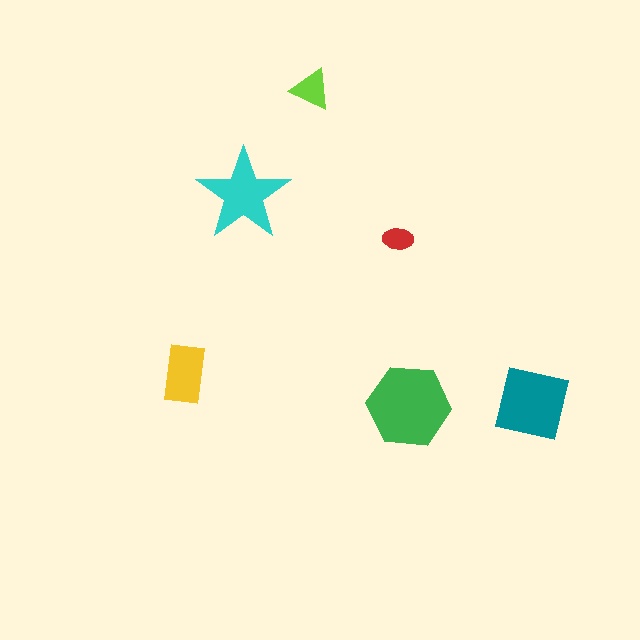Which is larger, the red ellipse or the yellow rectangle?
The yellow rectangle.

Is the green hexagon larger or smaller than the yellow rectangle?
Larger.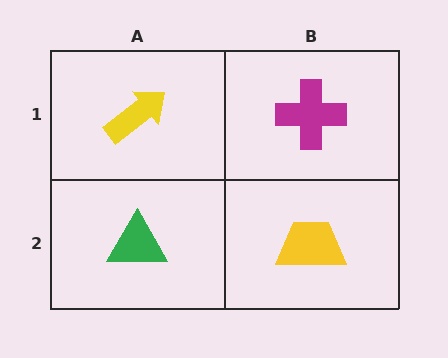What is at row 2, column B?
A yellow trapezoid.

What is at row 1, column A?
A yellow arrow.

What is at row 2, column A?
A green triangle.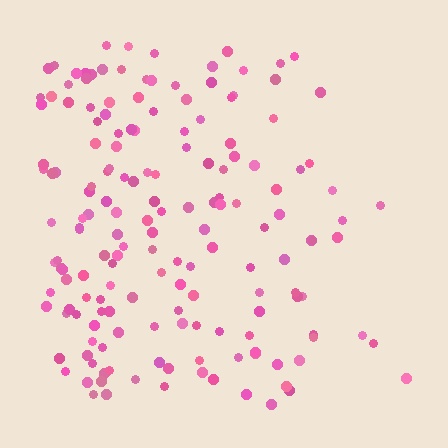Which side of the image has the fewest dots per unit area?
The right.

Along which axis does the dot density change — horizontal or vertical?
Horizontal.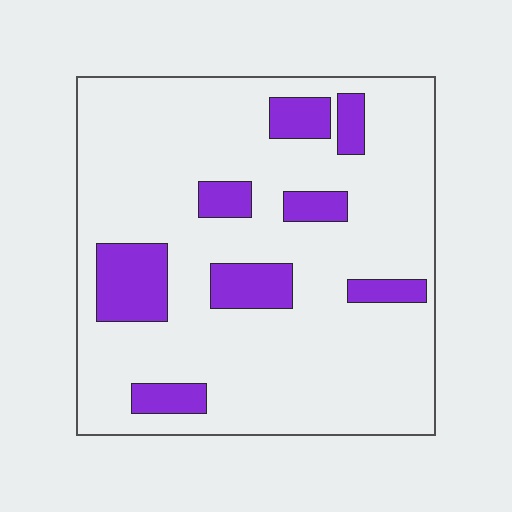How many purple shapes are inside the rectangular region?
8.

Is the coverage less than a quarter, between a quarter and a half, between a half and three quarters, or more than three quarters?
Less than a quarter.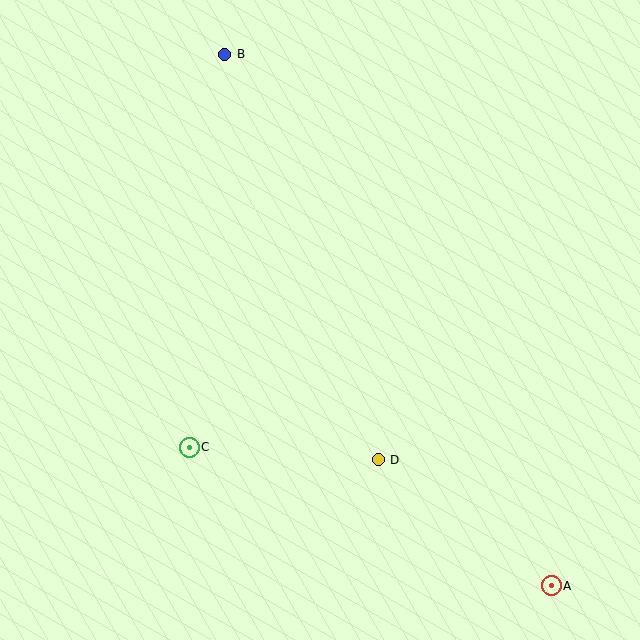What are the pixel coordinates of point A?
Point A is at (551, 586).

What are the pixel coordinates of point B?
Point B is at (225, 54).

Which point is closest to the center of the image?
Point D at (378, 460) is closest to the center.